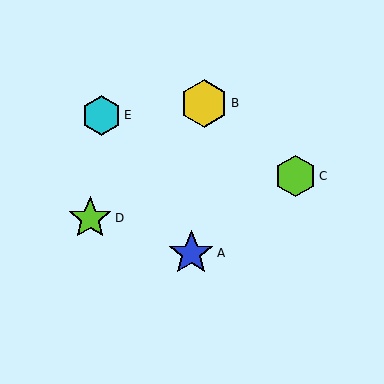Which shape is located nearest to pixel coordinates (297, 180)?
The lime hexagon (labeled C) at (295, 176) is nearest to that location.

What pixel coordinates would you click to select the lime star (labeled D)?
Click at (90, 218) to select the lime star D.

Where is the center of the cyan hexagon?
The center of the cyan hexagon is at (102, 115).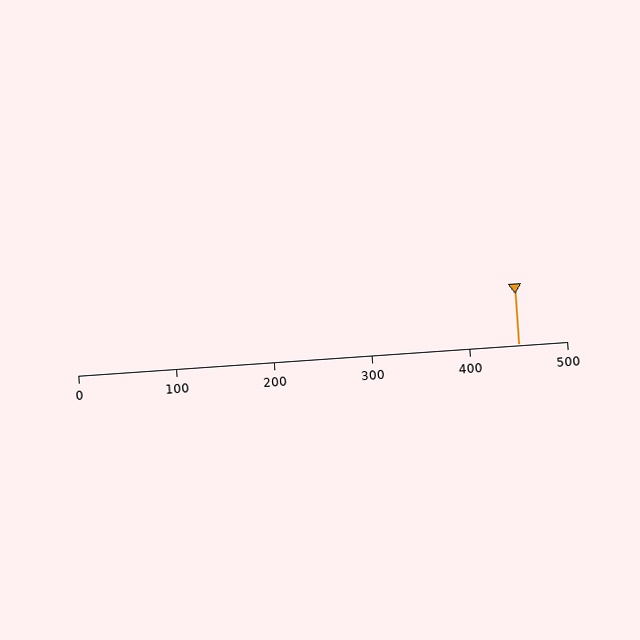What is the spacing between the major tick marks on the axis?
The major ticks are spaced 100 apart.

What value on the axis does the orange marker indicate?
The marker indicates approximately 450.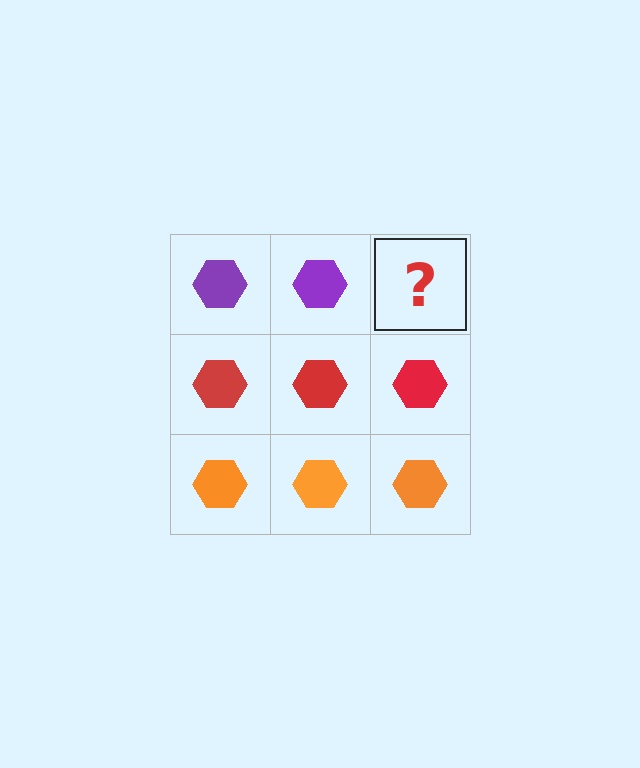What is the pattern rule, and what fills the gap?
The rule is that each row has a consistent color. The gap should be filled with a purple hexagon.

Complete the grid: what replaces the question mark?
The question mark should be replaced with a purple hexagon.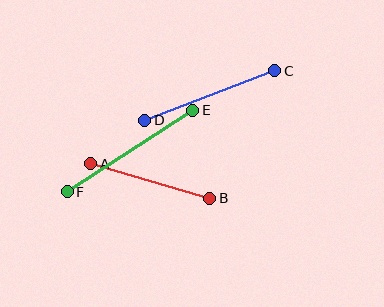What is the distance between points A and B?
The distance is approximately 124 pixels.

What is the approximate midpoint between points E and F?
The midpoint is at approximately (130, 151) pixels.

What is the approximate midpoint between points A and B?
The midpoint is at approximately (150, 181) pixels.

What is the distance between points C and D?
The distance is approximately 139 pixels.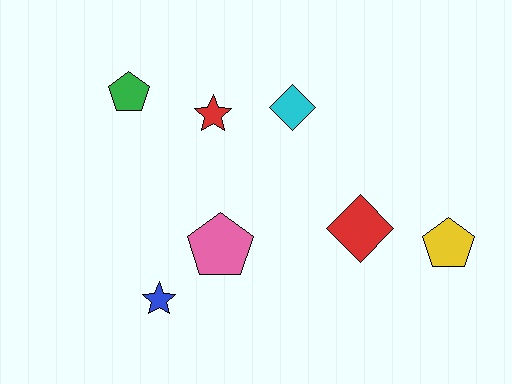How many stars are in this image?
There are 2 stars.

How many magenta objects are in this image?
There are no magenta objects.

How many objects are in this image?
There are 7 objects.